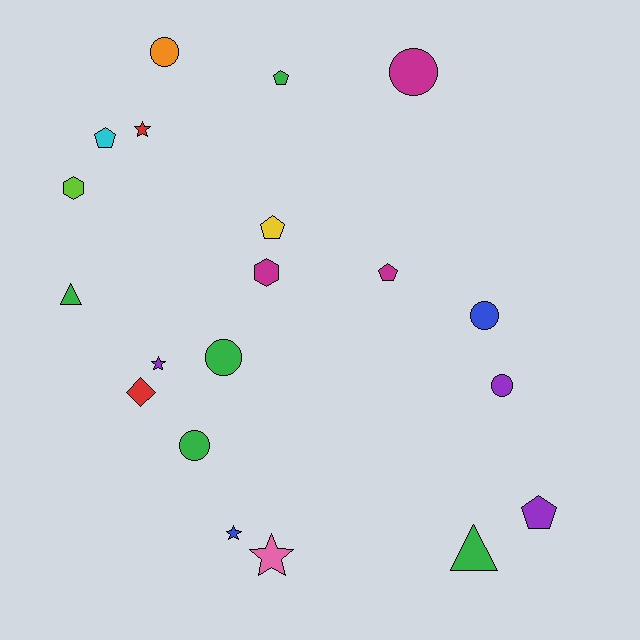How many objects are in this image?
There are 20 objects.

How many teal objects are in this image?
There are no teal objects.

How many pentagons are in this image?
There are 5 pentagons.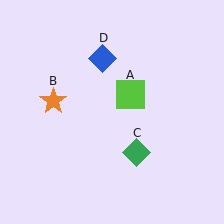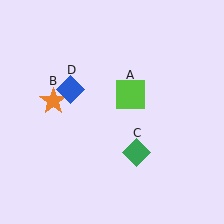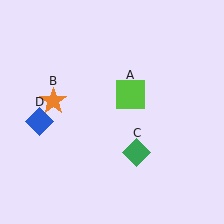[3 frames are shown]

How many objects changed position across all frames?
1 object changed position: blue diamond (object D).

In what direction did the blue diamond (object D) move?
The blue diamond (object D) moved down and to the left.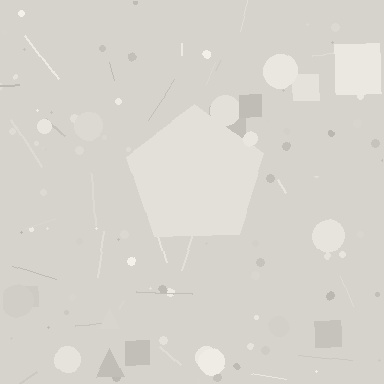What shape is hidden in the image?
A pentagon is hidden in the image.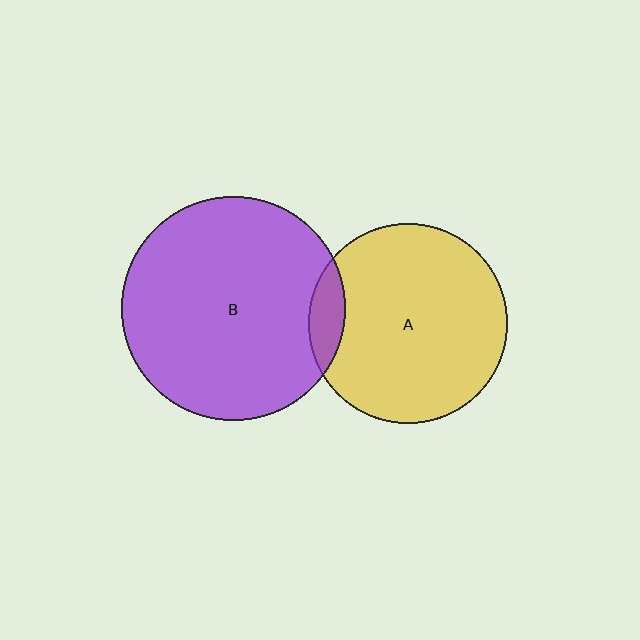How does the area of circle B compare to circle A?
Approximately 1.3 times.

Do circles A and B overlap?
Yes.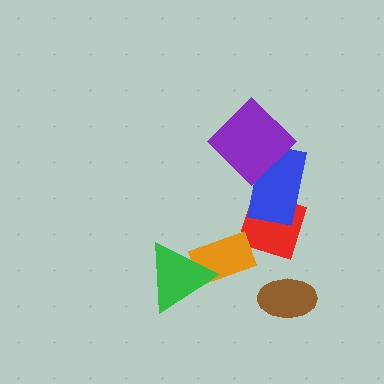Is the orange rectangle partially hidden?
Yes, it is partially covered by another shape.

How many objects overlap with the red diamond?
2 objects overlap with the red diamond.